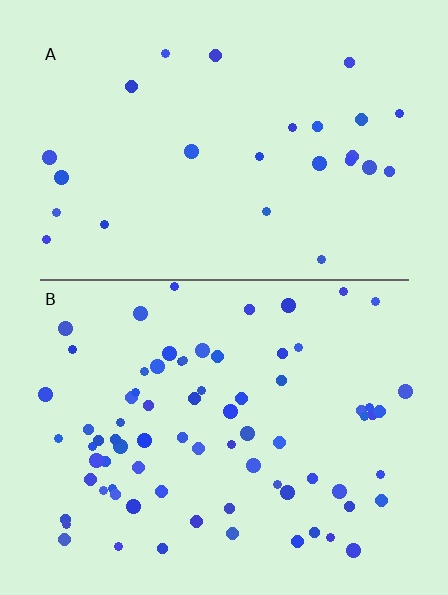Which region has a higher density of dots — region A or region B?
B (the bottom).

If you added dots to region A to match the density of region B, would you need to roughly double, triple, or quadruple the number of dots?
Approximately triple.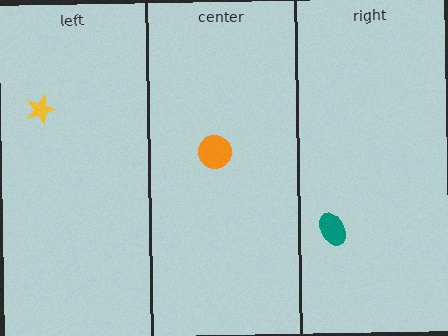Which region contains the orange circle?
The center region.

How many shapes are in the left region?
1.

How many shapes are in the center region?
1.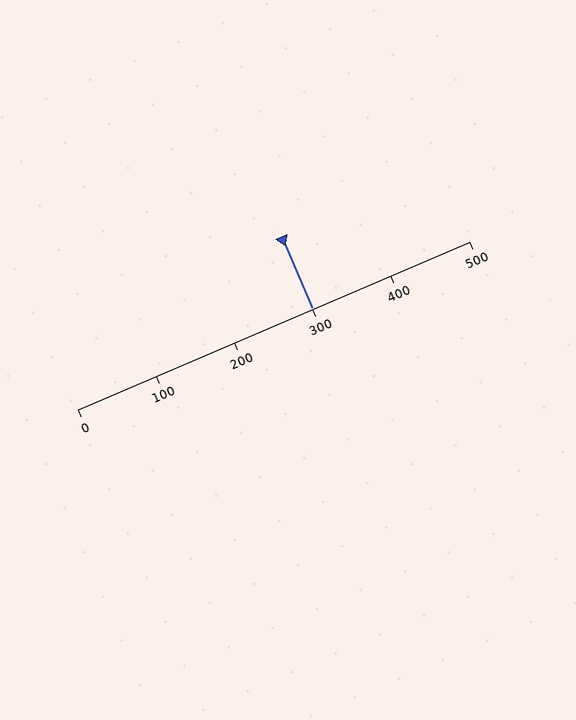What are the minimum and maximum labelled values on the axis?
The axis runs from 0 to 500.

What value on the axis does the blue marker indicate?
The marker indicates approximately 300.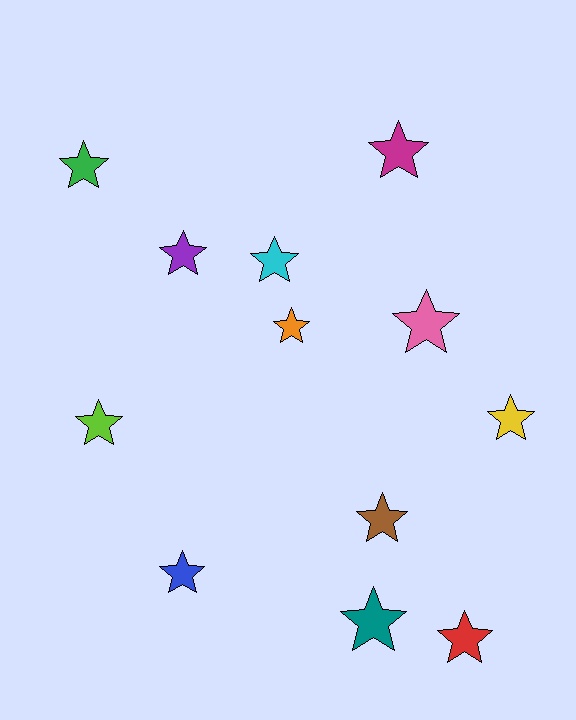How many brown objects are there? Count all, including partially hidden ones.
There is 1 brown object.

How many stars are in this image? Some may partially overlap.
There are 12 stars.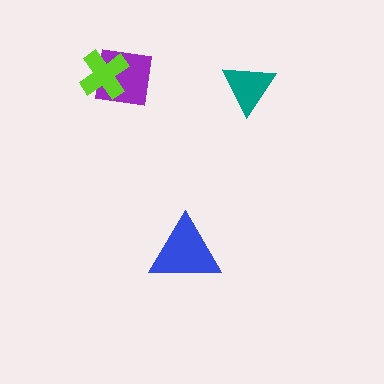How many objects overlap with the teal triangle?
0 objects overlap with the teal triangle.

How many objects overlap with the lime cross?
1 object overlaps with the lime cross.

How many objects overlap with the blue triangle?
0 objects overlap with the blue triangle.